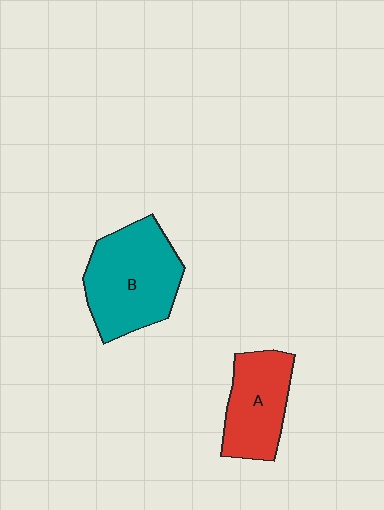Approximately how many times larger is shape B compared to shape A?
Approximately 1.4 times.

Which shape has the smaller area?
Shape A (red).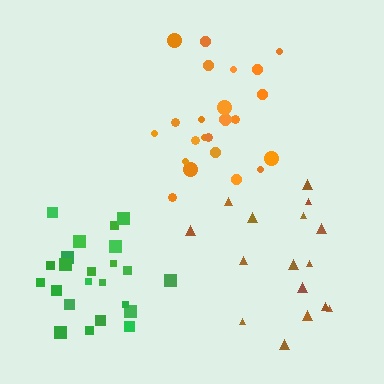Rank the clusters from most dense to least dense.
green, orange, brown.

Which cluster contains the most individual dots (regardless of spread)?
Orange (23).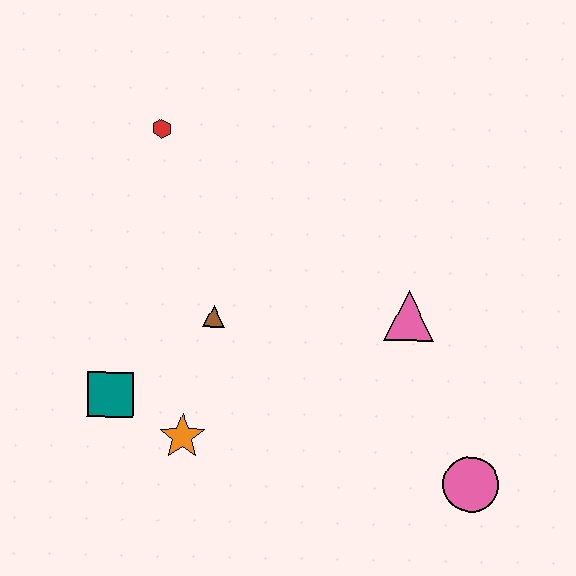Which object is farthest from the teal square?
The pink circle is farthest from the teal square.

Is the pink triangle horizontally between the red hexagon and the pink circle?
Yes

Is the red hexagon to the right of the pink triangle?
No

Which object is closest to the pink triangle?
The pink circle is closest to the pink triangle.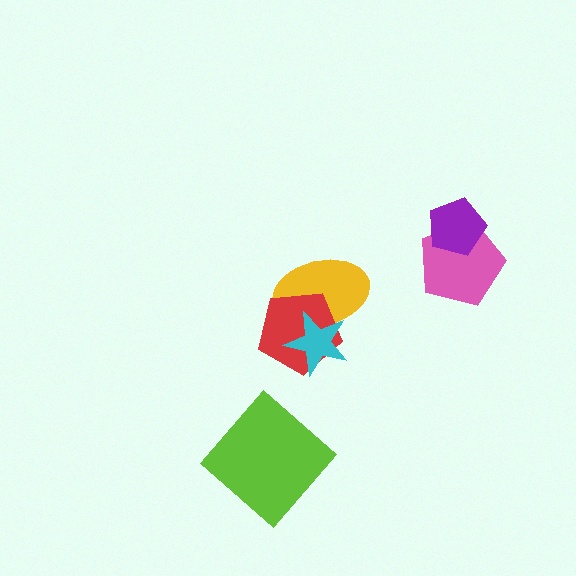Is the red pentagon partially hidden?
Yes, it is partially covered by another shape.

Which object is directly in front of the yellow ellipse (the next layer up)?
The red pentagon is directly in front of the yellow ellipse.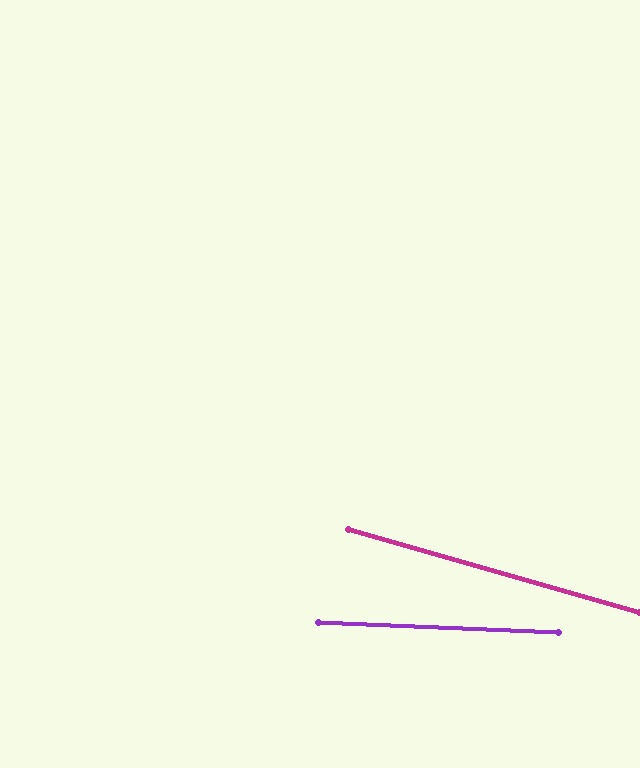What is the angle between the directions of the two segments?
Approximately 13 degrees.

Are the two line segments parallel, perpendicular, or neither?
Neither parallel nor perpendicular — they differ by about 13°.